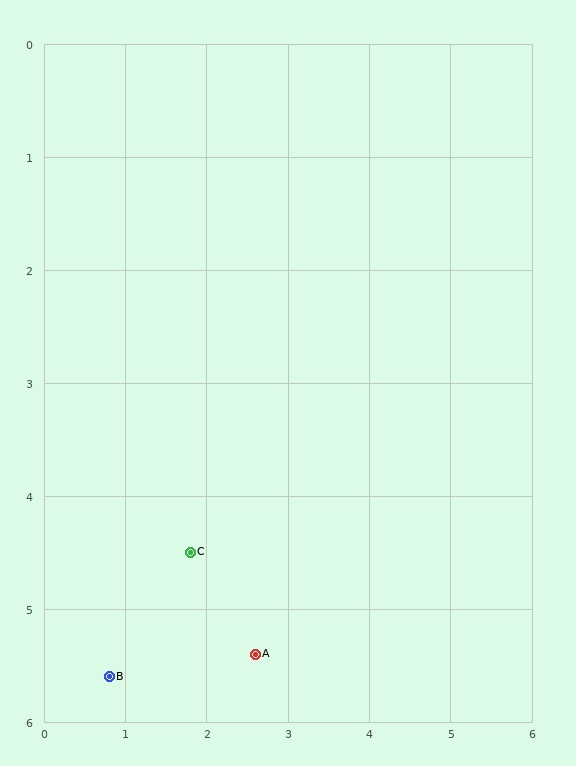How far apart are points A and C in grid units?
Points A and C are about 1.2 grid units apart.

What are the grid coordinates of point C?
Point C is at approximately (1.8, 4.5).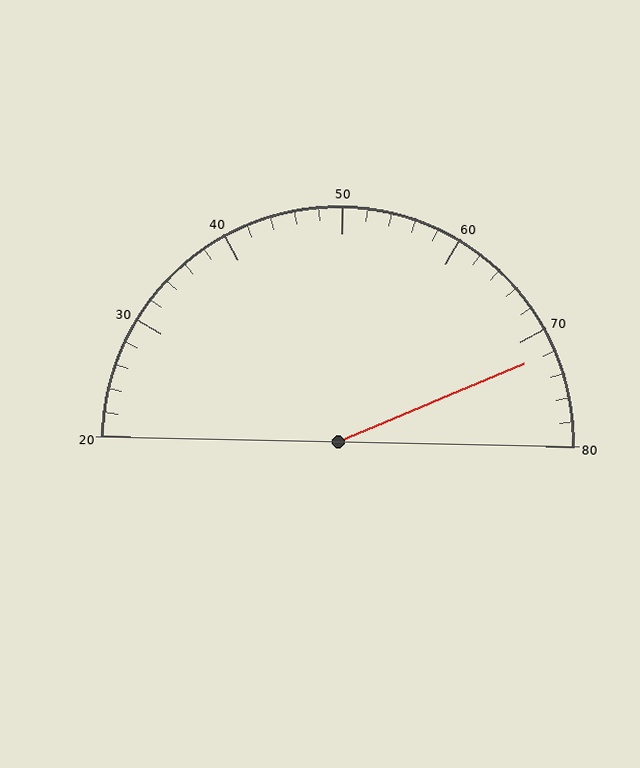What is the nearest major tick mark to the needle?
The nearest major tick mark is 70.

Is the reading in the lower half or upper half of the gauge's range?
The reading is in the upper half of the range (20 to 80).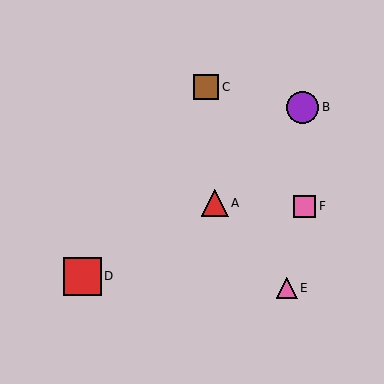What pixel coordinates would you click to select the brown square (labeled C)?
Click at (206, 87) to select the brown square C.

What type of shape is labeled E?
Shape E is a pink triangle.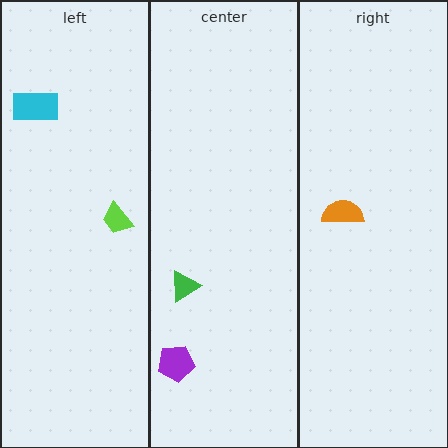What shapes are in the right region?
The orange semicircle.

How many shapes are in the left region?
2.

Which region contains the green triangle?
The center region.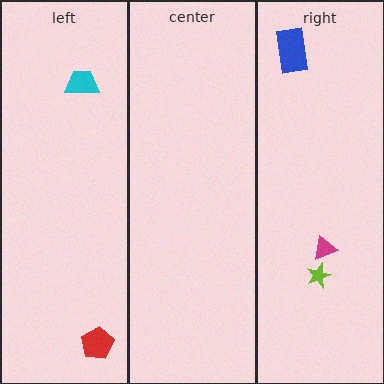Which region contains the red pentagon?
The left region.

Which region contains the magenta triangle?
The right region.